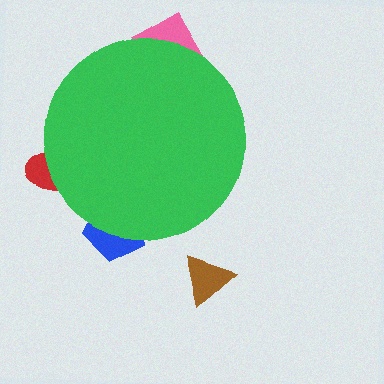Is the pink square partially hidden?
Yes, the pink square is partially hidden behind the green circle.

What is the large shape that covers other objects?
A green circle.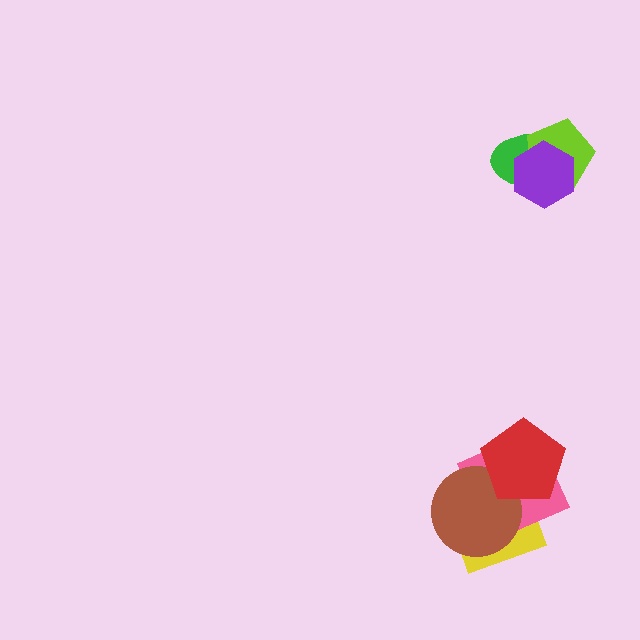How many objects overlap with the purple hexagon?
2 objects overlap with the purple hexagon.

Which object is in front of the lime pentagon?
The purple hexagon is in front of the lime pentagon.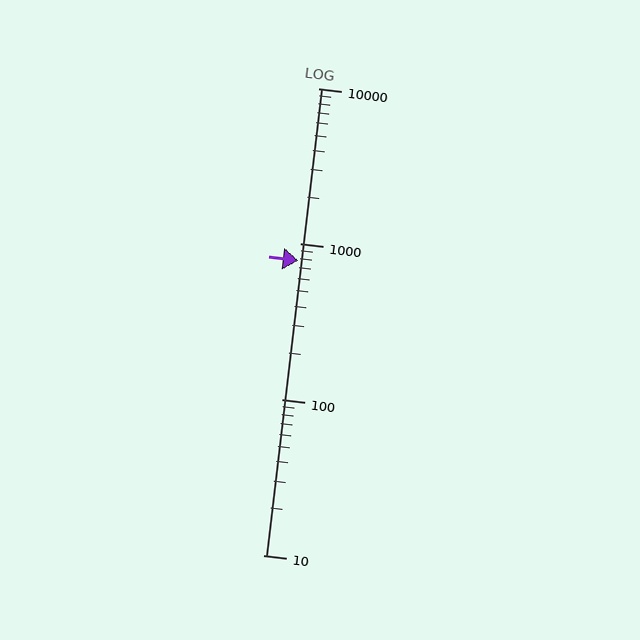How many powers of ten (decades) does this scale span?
The scale spans 3 decades, from 10 to 10000.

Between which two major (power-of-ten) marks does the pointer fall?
The pointer is between 100 and 1000.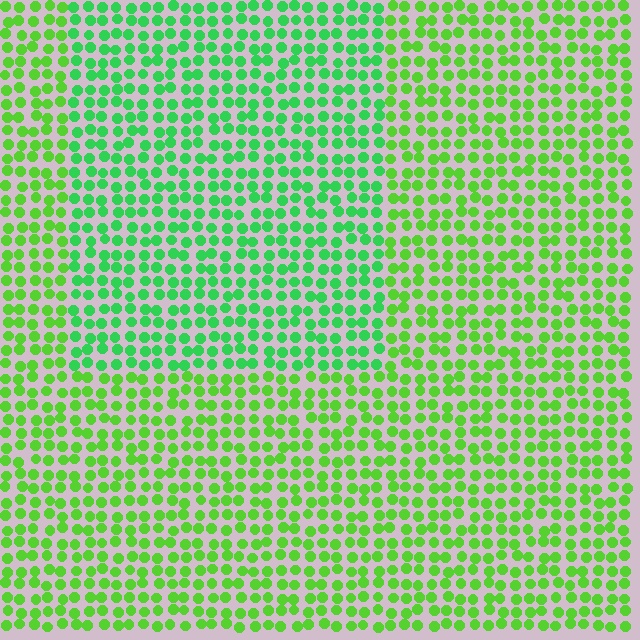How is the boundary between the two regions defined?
The boundary is defined purely by a slight shift in hue (about 27 degrees). Spacing, size, and orientation are identical on both sides.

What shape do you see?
I see a rectangle.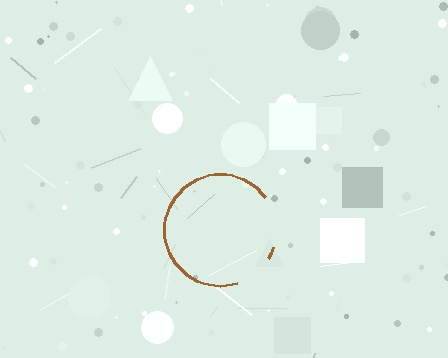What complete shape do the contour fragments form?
The contour fragments form a circle.